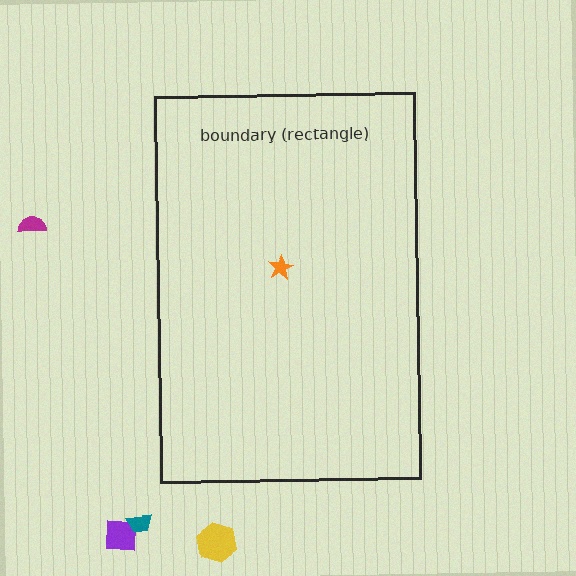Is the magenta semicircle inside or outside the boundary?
Outside.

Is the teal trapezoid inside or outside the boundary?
Outside.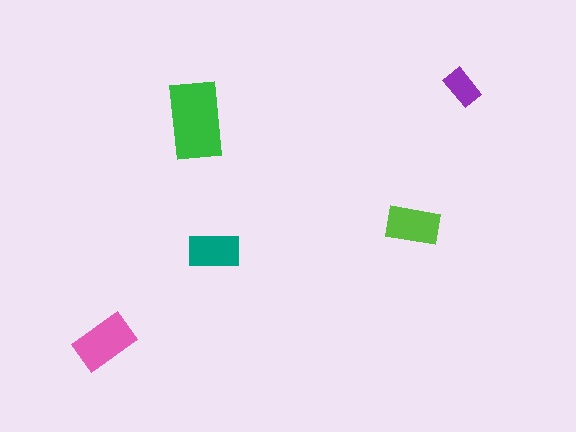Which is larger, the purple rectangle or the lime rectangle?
The lime one.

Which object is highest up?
The purple rectangle is topmost.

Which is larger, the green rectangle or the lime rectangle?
The green one.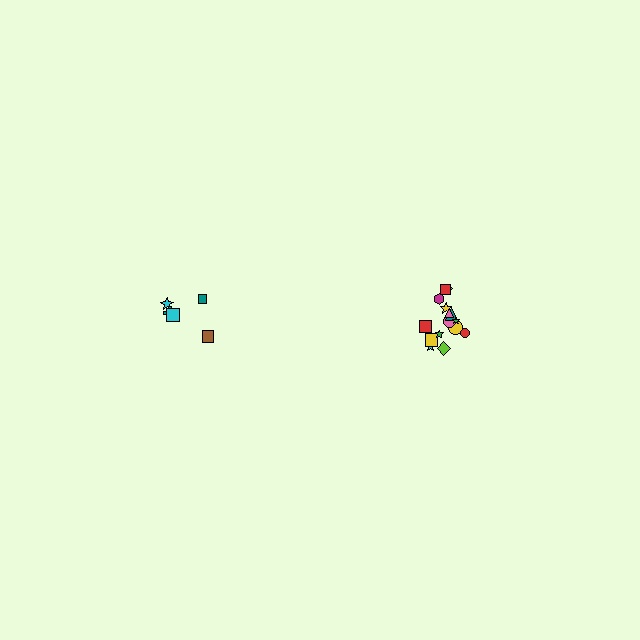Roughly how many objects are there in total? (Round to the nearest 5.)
Roughly 20 objects in total.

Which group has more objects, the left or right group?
The right group.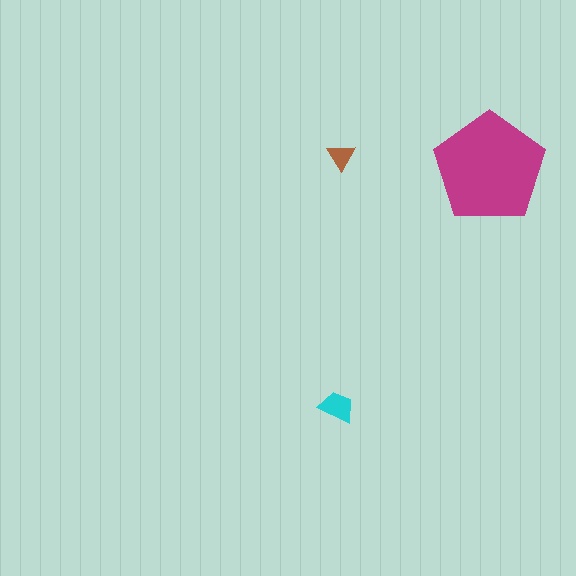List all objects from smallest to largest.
The brown triangle, the cyan trapezoid, the magenta pentagon.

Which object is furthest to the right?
The magenta pentagon is rightmost.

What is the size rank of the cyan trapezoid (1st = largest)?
2nd.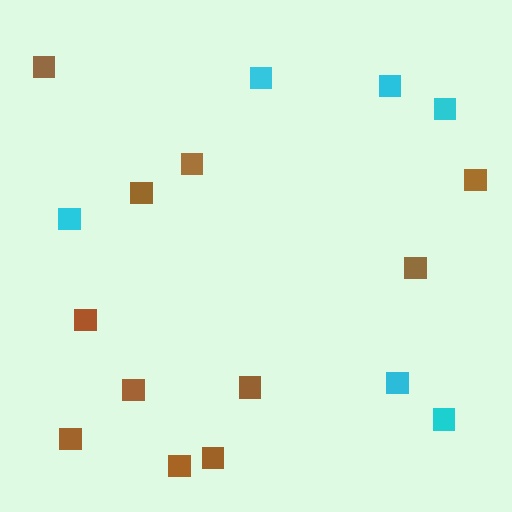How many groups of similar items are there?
There are 2 groups: one group of cyan squares (6) and one group of brown squares (11).